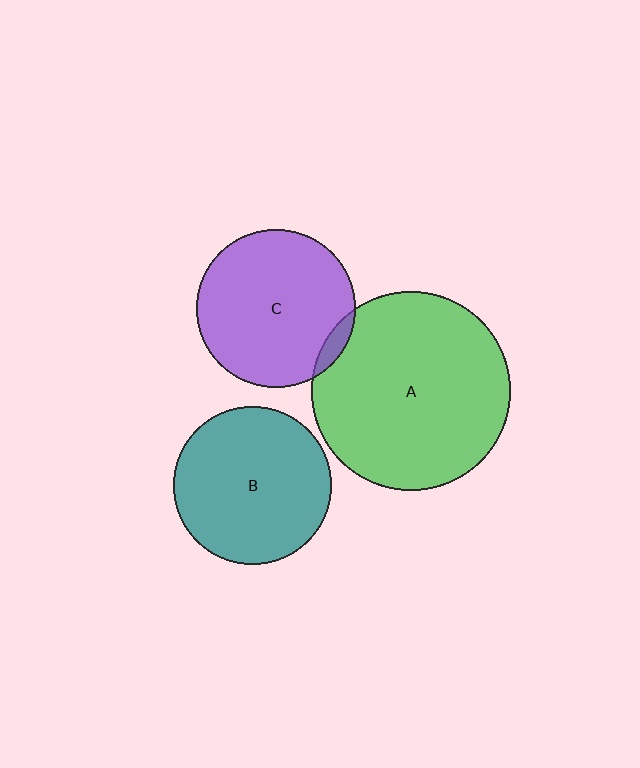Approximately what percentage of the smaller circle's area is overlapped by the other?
Approximately 5%.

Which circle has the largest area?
Circle A (green).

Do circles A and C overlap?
Yes.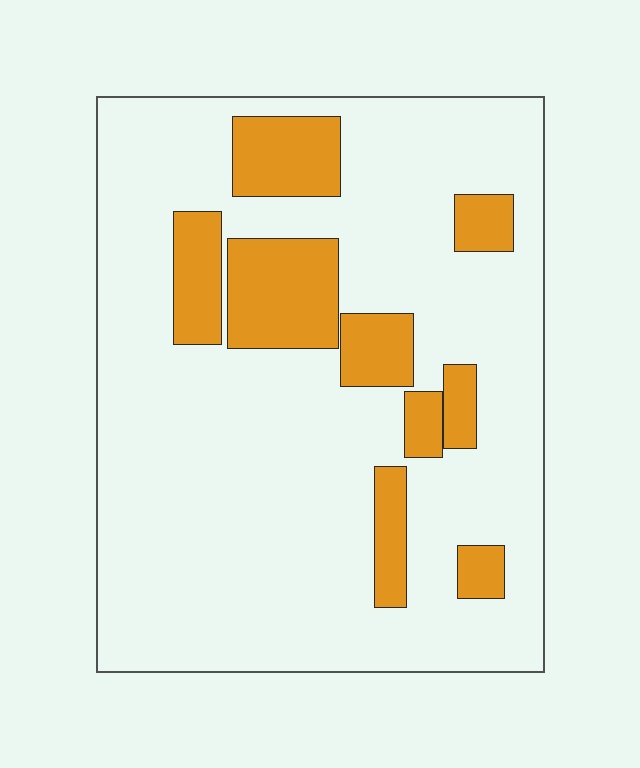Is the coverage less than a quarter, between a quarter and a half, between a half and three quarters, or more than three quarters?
Less than a quarter.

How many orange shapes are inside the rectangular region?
9.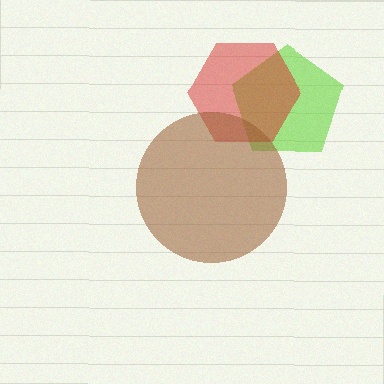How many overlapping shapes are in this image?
There are 3 overlapping shapes in the image.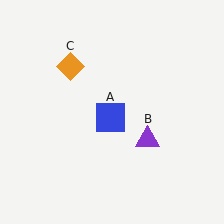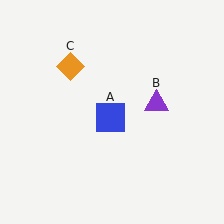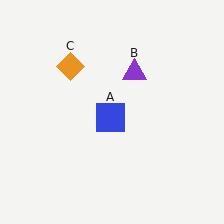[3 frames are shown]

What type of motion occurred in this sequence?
The purple triangle (object B) rotated counterclockwise around the center of the scene.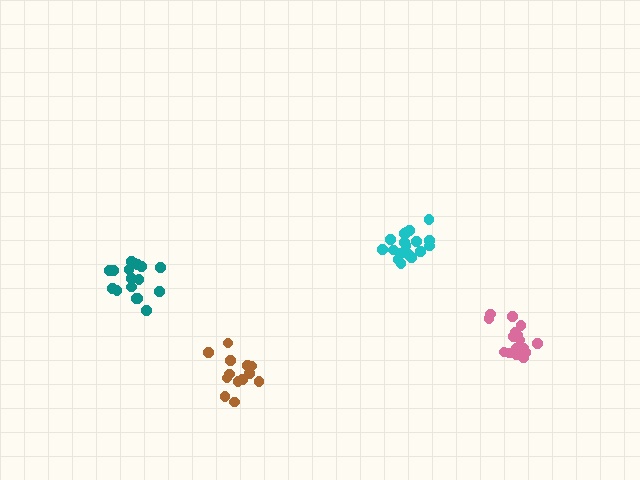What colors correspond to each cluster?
The clusters are colored: pink, brown, teal, cyan.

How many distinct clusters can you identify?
There are 4 distinct clusters.